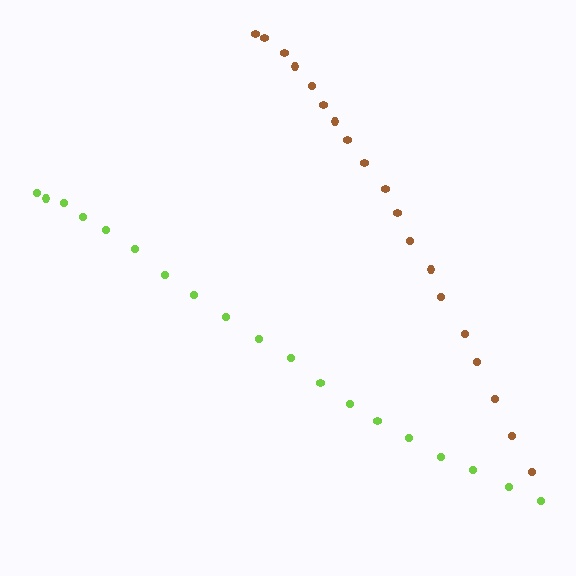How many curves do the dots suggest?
There are 2 distinct paths.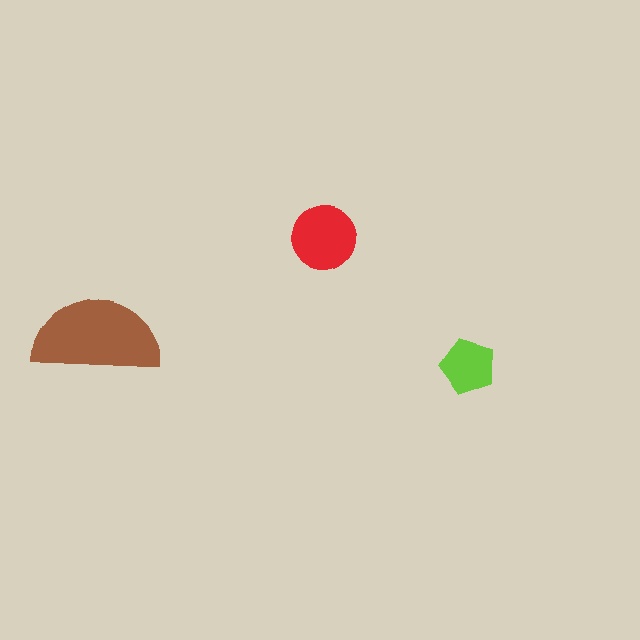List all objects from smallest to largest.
The lime pentagon, the red circle, the brown semicircle.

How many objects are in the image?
There are 3 objects in the image.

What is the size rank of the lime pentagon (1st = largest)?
3rd.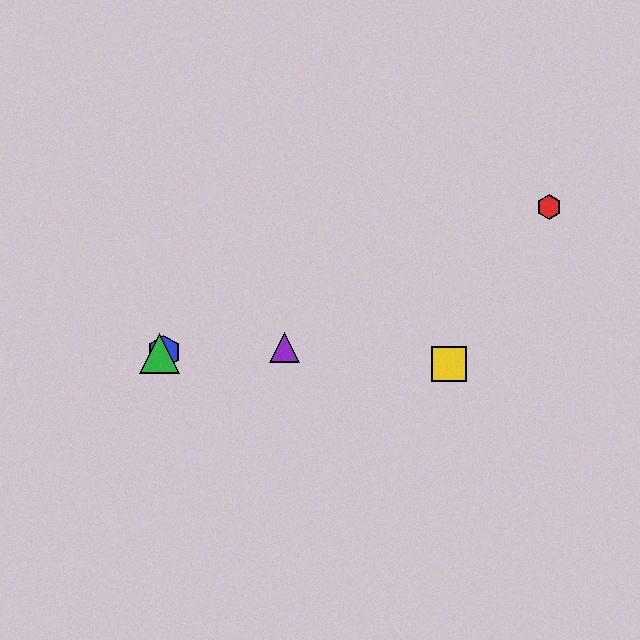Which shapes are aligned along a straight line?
The red hexagon, the blue hexagon, the green triangle are aligned along a straight line.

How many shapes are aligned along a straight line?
3 shapes (the red hexagon, the blue hexagon, the green triangle) are aligned along a straight line.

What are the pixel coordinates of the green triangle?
The green triangle is at (159, 354).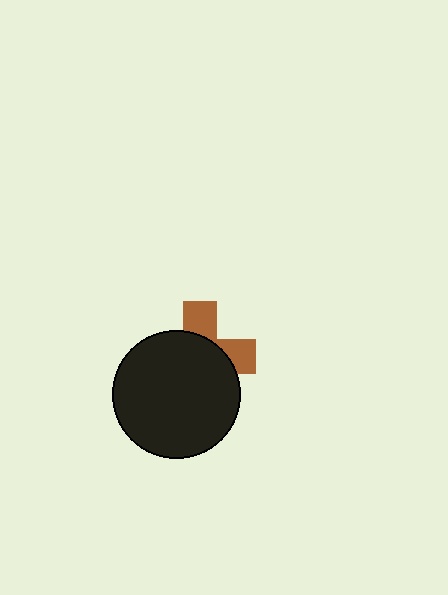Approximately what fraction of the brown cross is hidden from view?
Roughly 67% of the brown cross is hidden behind the black circle.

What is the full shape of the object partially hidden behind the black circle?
The partially hidden object is a brown cross.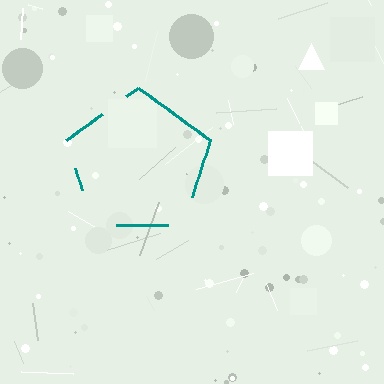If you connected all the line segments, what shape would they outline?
They would outline a pentagon.